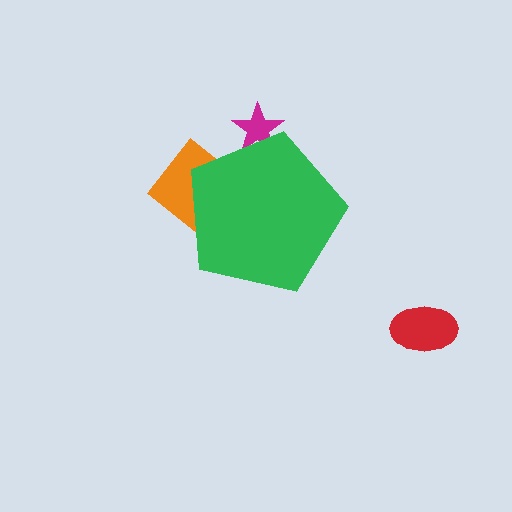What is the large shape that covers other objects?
A green pentagon.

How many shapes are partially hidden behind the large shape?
2 shapes are partially hidden.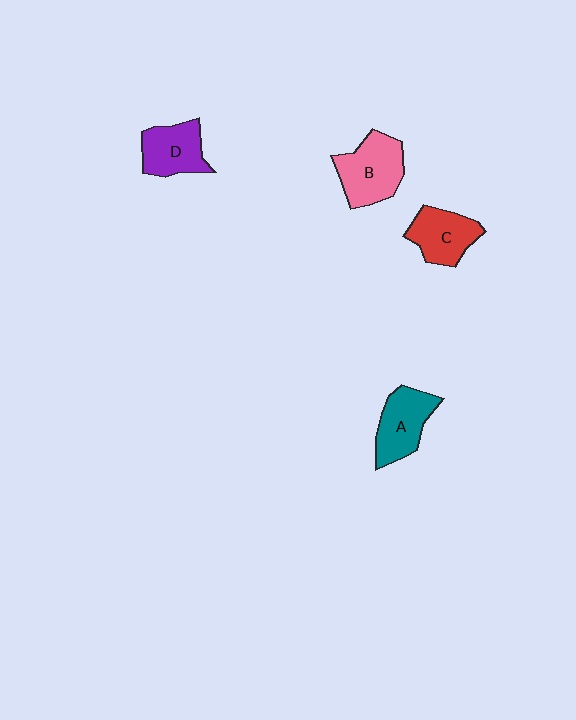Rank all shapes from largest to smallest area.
From largest to smallest: B (pink), A (teal), D (purple), C (red).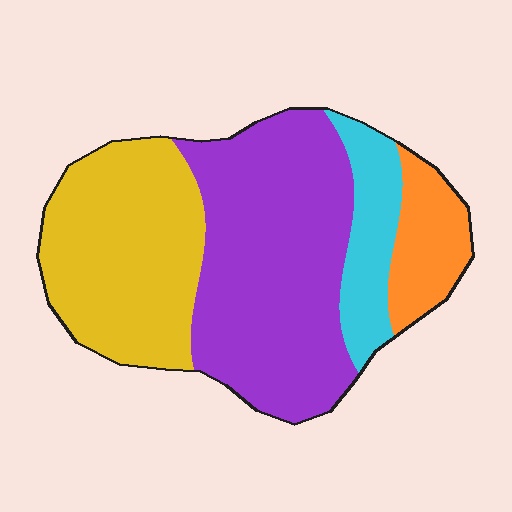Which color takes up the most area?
Purple, at roughly 45%.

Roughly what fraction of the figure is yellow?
Yellow takes up between a quarter and a half of the figure.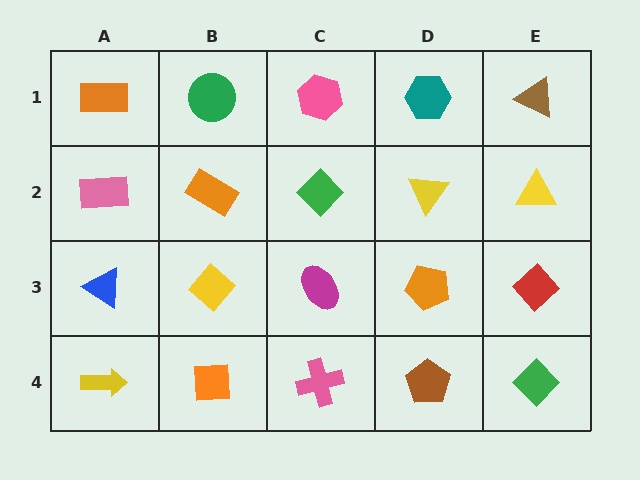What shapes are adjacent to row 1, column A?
A pink rectangle (row 2, column A), a green circle (row 1, column B).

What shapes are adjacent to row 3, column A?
A pink rectangle (row 2, column A), a yellow arrow (row 4, column A), a yellow diamond (row 3, column B).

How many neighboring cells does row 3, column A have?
3.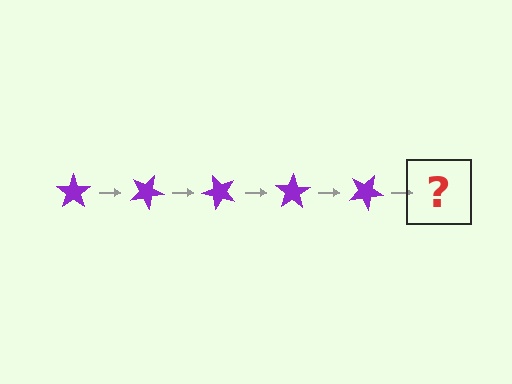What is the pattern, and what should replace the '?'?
The pattern is that the star rotates 25 degrees each step. The '?' should be a purple star rotated 125 degrees.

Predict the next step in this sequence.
The next step is a purple star rotated 125 degrees.